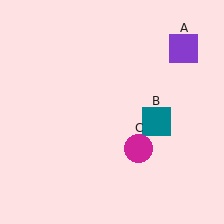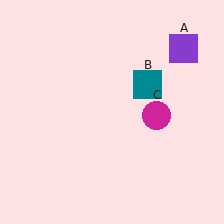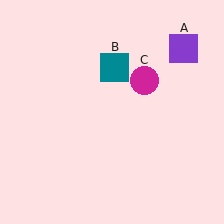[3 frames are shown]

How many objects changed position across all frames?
2 objects changed position: teal square (object B), magenta circle (object C).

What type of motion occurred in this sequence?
The teal square (object B), magenta circle (object C) rotated counterclockwise around the center of the scene.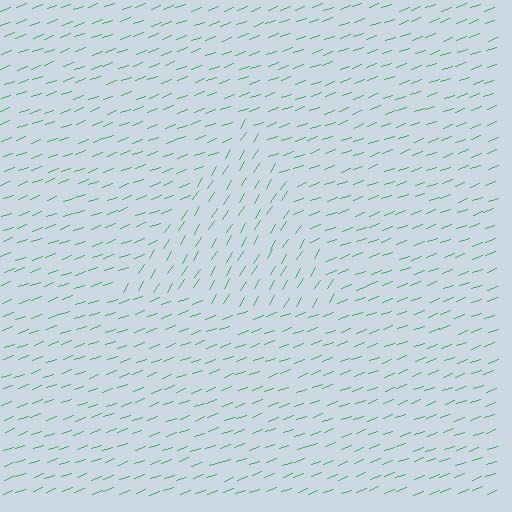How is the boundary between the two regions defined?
The boundary is defined purely by a change in line orientation (approximately 38 degrees difference). All lines are the same color and thickness.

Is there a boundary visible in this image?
Yes, there is a texture boundary formed by a change in line orientation.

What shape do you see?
I see a triangle.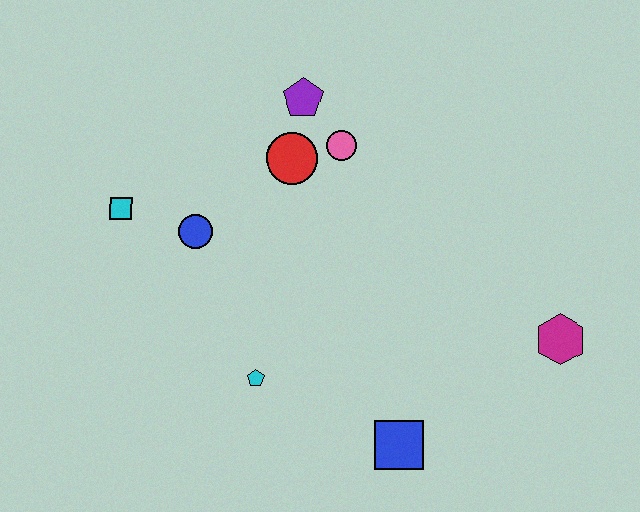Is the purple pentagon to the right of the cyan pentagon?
Yes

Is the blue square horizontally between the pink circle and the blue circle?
No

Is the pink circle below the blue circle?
No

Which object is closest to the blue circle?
The cyan square is closest to the blue circle.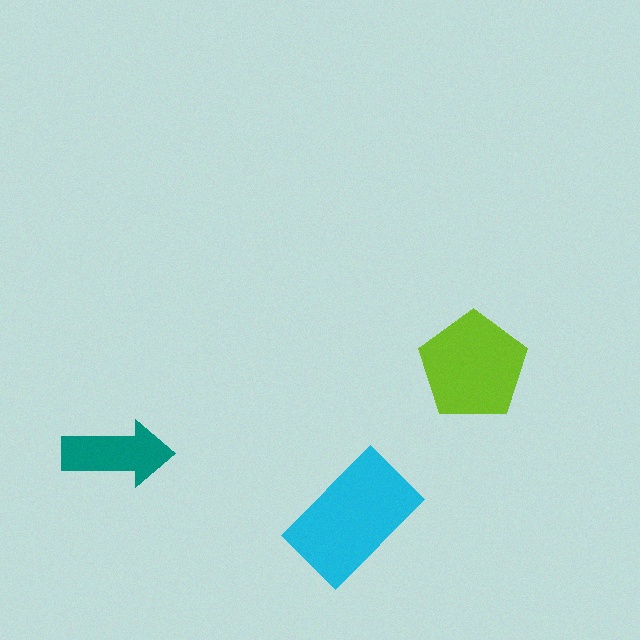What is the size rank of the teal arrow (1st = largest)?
3rd.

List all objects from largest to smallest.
The cyan rectangle, the lime pentagon, the teal arrow.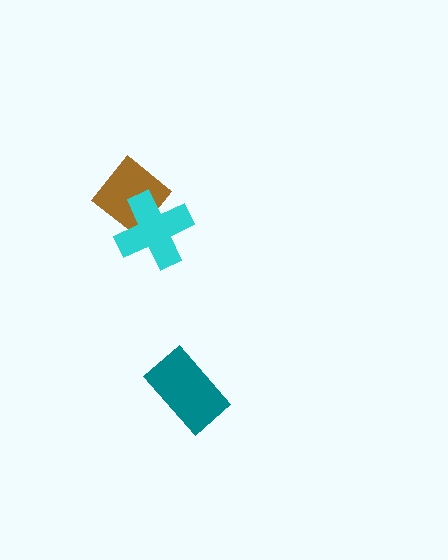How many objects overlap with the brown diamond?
1 object overlaps with the brown diamond.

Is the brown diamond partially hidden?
Yes, it is partially covered by another shape.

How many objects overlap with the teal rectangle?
0 objects overlap with the teal rectangle.